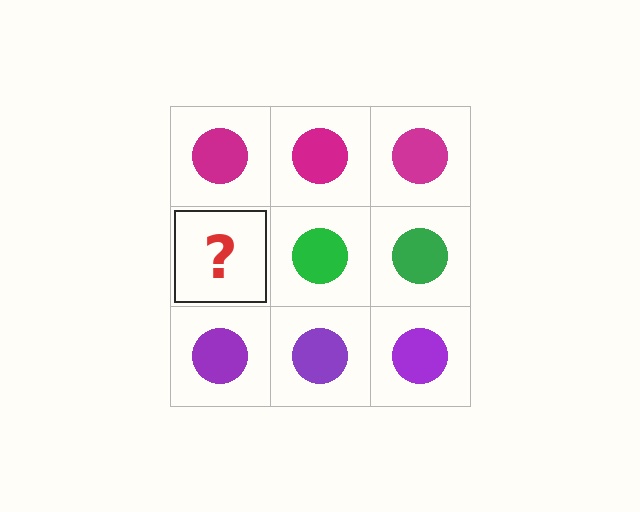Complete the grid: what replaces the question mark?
The question mark should be replaced with a green circle.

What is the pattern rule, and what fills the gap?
The rule is that each row has a consistent color. The gap should be filled with a green circle.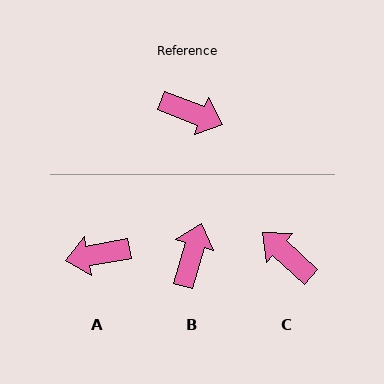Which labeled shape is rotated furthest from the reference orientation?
C, about 158 degrees away.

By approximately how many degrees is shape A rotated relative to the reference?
Approximately 149 degrees clockwise.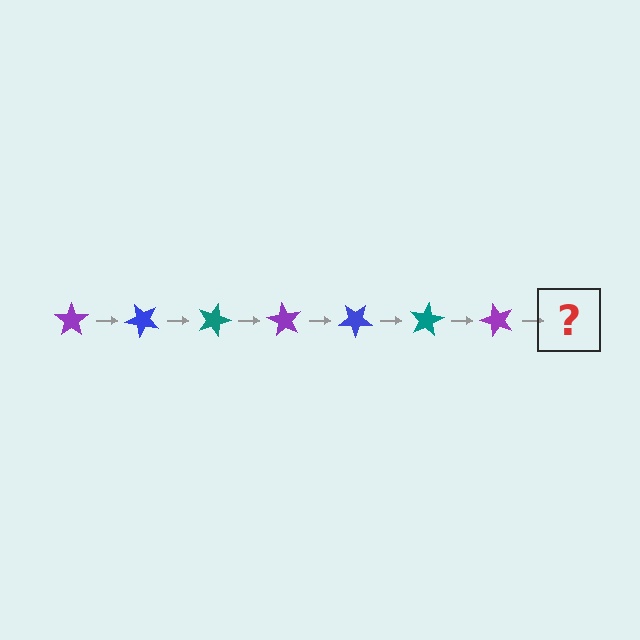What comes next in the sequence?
The next element should be a blue star, rotated 315 degrees from the start.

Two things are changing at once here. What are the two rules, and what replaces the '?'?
The two rules are that it rotates 45 degrees each step and the color cycles through purple, blue, and teal. The '?' should be a blue star, rotated 315 degrees from the start.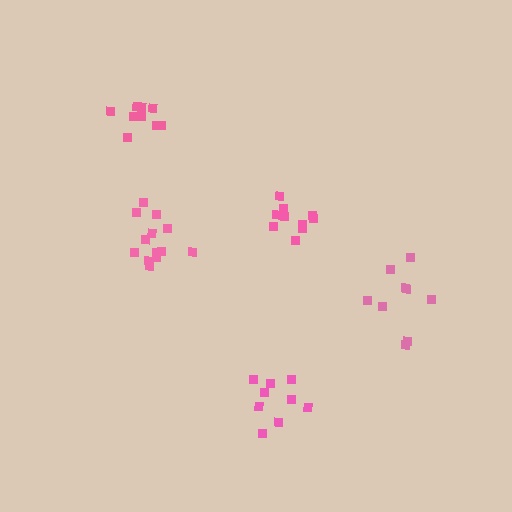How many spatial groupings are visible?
There are 5 spatial groupings.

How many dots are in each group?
Group 1: 10 dots, Group 2: 13 dots, Group 3: 9 dots, Group 4: 9 dots, Group 5: 9 dots (50 total).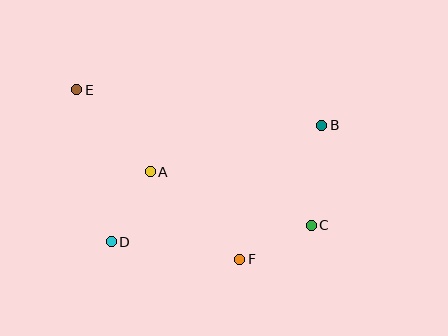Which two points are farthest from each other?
Points C and E are farthest from each other.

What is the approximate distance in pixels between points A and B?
The distance between A and B is approximately 178 pixels.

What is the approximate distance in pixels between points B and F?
The distance between B and F is approximately 157 pixels.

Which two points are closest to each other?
Points C and F are closest to each other.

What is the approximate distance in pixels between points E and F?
The distance between E and F is approximately 235 pixels.